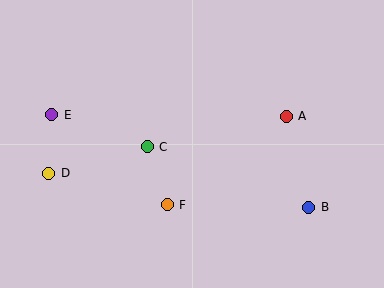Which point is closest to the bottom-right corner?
Point B is closest to the bottom-right corner.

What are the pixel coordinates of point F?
Point F is at (167, 205).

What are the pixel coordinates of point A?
Point A is at (286, 116).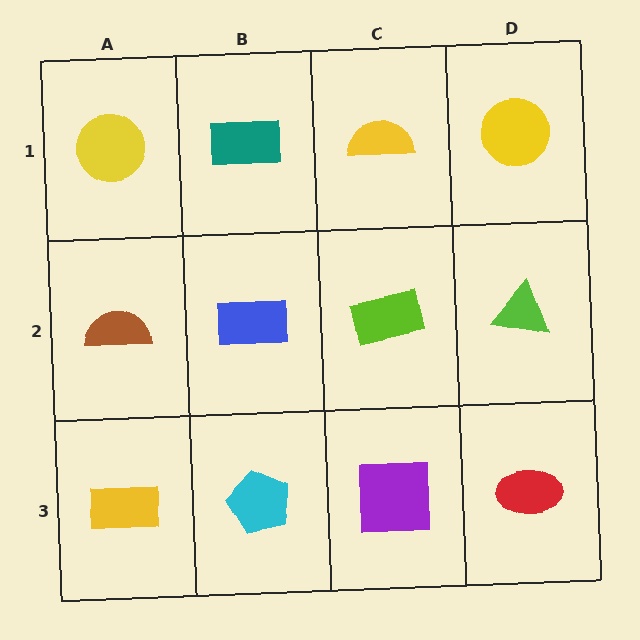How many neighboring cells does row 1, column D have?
2.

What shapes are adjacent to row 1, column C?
A lime rectangle (row 2, column C), a teal rectangle (row 1, column B), a yellow circle (row 1, column D).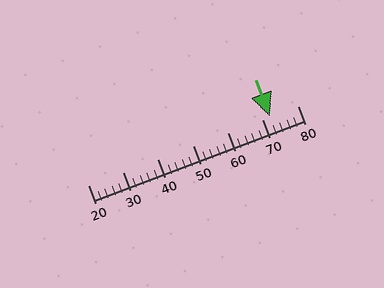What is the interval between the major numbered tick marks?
The major tick marks are spaced 10 units apart.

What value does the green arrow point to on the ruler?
The green arrow points to approximately 72.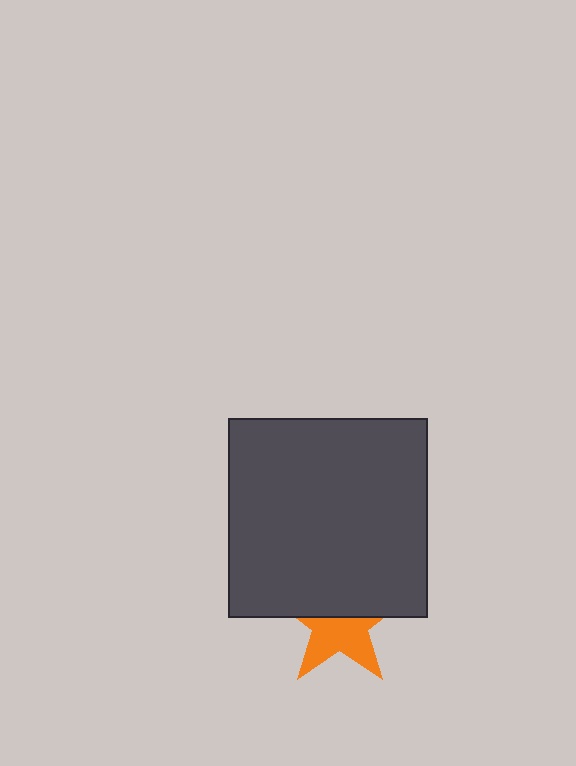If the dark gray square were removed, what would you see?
You would see the complete orange star.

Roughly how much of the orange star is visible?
About half of it is visible (roughly 50%).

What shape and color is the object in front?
The object in front is a dark gray square.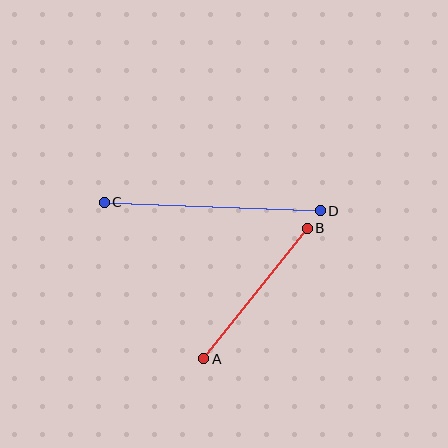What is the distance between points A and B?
The distance is approximately 167 pixels.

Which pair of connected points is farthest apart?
Points C and D are farthest apart.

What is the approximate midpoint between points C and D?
The midpoint is at approximately (212, 206) pixels.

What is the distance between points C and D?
The distance is approximately 216 pixels.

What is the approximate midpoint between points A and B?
The midpoint is at approximately (255, 294) pixels.